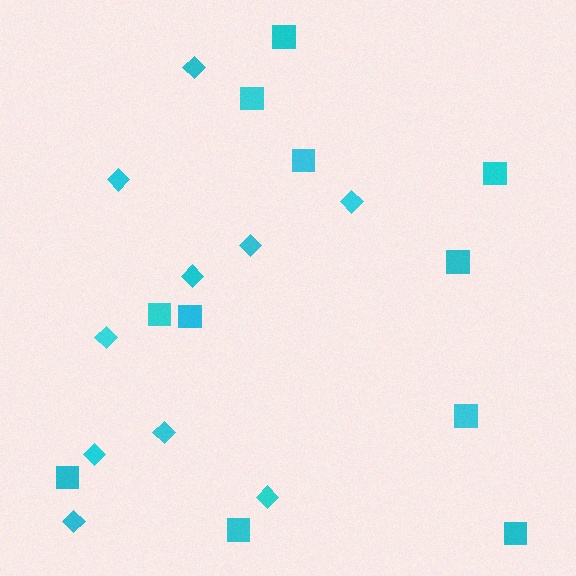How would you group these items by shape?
There are 2 groups: one group of squares (11) and one group of diamonds (10).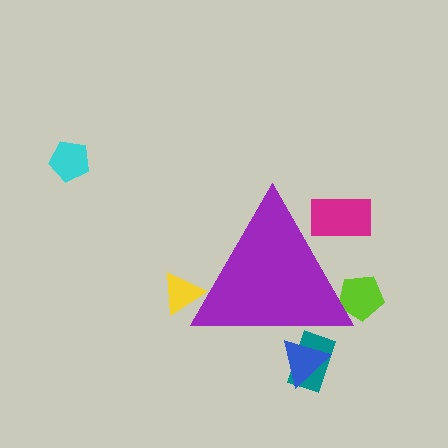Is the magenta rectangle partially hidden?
Yes, the magenta rectangle is partially hidden behind the purple triangle.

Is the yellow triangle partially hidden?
Yes, the yellow triangle is partially hidden behind the purple triangle.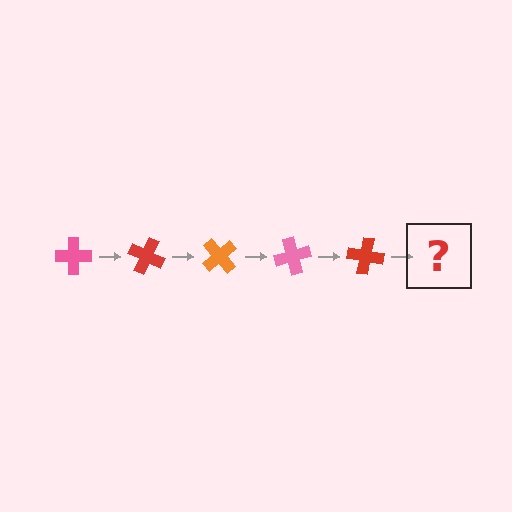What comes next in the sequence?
The next element should be an orange cross, rotated 125 degrees from the start.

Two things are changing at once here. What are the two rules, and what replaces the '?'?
The two rules are that it rotates 25 degrees each step and the color cycles through pink, red, and orange. The '?' should be an orange cross, rotated 125 degrees from the start.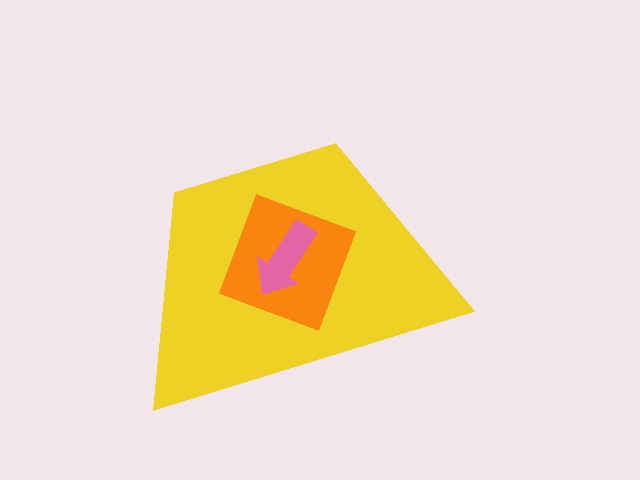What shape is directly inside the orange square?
The pink arrow.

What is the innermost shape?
The pink arrow.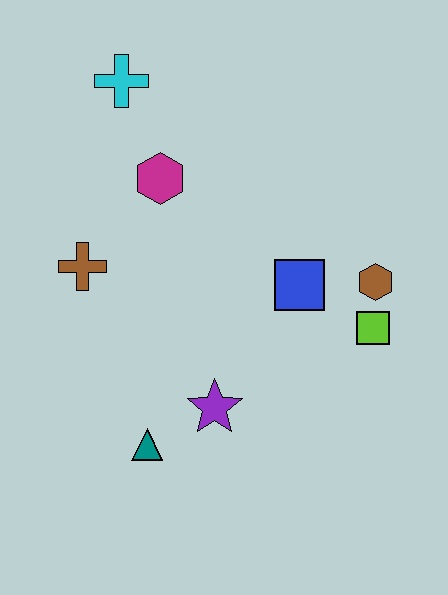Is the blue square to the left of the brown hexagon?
Yes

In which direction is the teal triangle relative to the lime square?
The teal triangle is to the left of the lime square.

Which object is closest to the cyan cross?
The magenta hexagon is closest to the cyan cross.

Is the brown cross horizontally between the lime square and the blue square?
No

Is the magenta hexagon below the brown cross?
No